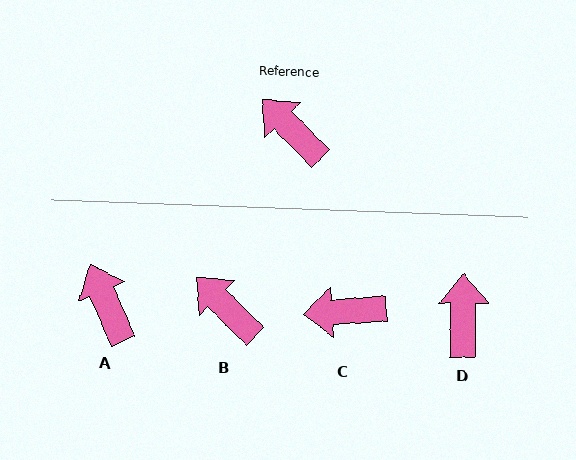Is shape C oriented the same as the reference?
No, it is off by about 49 degrees.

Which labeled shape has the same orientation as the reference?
B.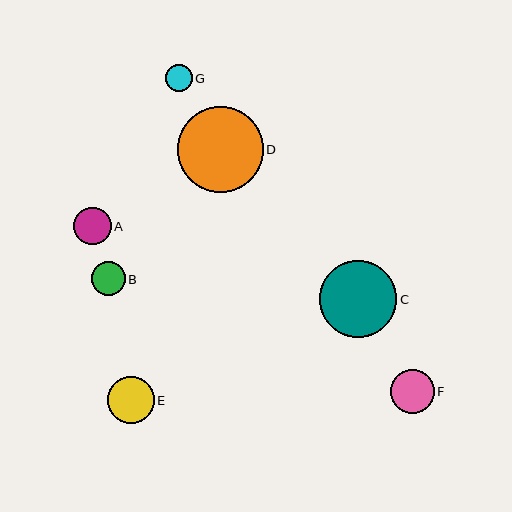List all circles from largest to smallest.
From largest to smallest: D, C, E, F, A, B, G.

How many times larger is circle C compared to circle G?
Circle C is approximately 2.8 times the size of circle G.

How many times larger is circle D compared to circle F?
Circle D is approximately 1.9 times the size of circle F.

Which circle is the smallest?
Circle G is the smallest with a size of approximately 27 pixels.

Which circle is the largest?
Circle D is the largest with a size of approximately 86 pixels.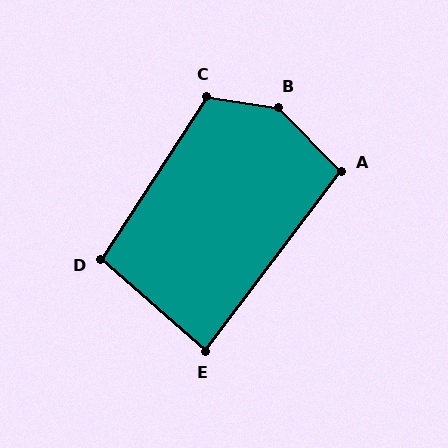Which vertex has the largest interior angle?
B, at approximately 143 degrees.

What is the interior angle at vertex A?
Approximately 98 degrees (obtuse).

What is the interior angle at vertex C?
Approximately 114 degrees (obtuse).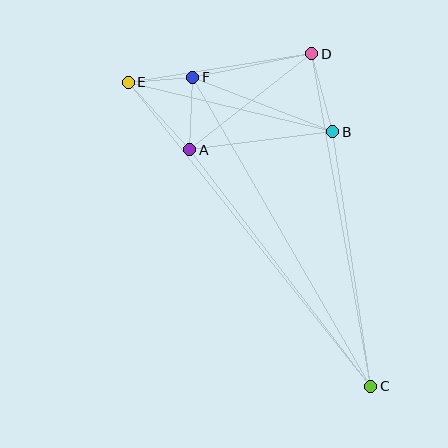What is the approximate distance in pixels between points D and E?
The distance between D and E is approximately 186 pixels.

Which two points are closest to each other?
Points E and F are closest to each other.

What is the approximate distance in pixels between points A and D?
The distance between A and D is approximately 155 pixels.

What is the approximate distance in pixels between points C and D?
The distance between C and D is approximately 338 pixels.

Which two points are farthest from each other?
Points C and E are farthest from each other.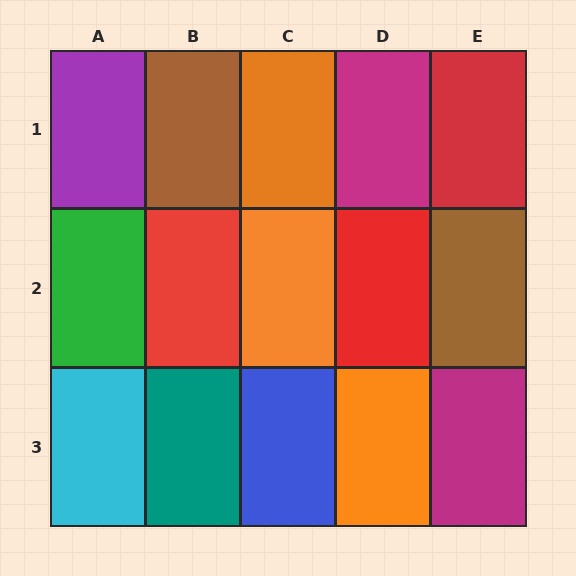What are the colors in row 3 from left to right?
Cyan, teal, blue, orange, magenta.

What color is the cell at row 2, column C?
Orange.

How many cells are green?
1 cell is green.